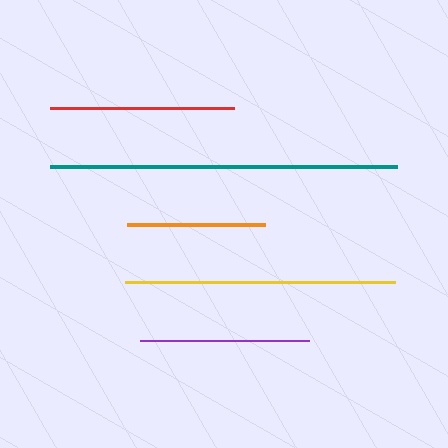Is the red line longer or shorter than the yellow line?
The yellow line is longer than the red line.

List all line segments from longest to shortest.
From longest to shortest: teal, yellow, red, purple, orange.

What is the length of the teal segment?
The teal segment is approximately 347 pixels long.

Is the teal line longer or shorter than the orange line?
The teal line is longer than the orange line.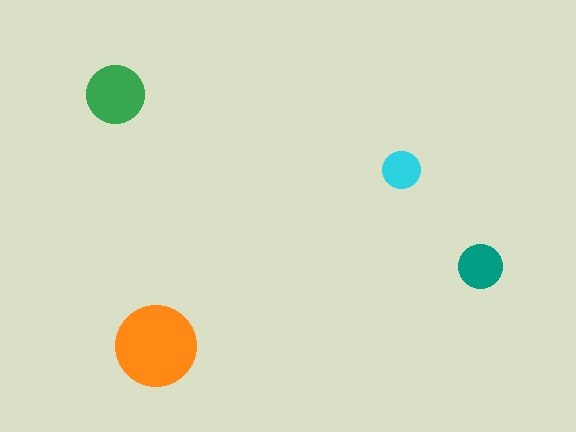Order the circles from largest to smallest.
the orange one, the green one, the teal one, the cyan one.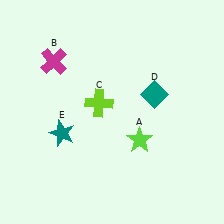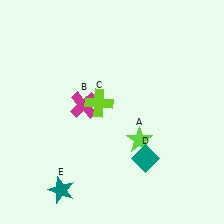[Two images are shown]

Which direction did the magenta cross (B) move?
The magenta cross (B) moved down.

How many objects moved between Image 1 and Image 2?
3 objects moved between the two images.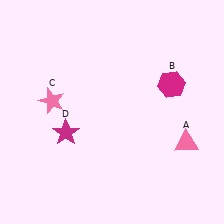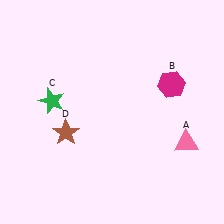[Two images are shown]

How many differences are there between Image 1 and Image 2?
There are 2 differences between the two images.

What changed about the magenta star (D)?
In Image 1, D is magenta. In Image 2, it changed to brown.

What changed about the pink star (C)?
In Image 1, C is pink. In Image 2, it changed to green.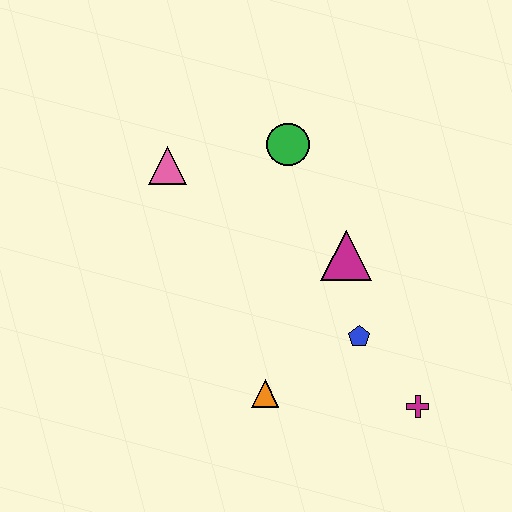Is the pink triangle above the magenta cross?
Yes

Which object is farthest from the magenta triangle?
The pink triangle is farthest from the magenta triangle.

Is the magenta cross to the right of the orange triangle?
Yes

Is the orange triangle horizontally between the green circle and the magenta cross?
No